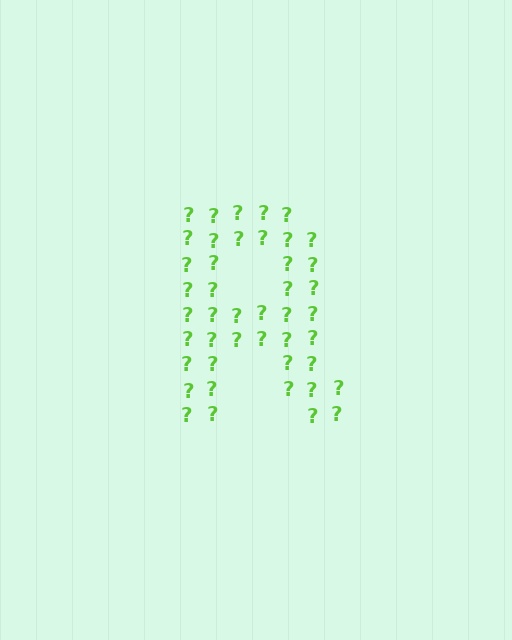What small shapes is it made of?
It is made of small question marks.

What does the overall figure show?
The overall figure shows the letter R.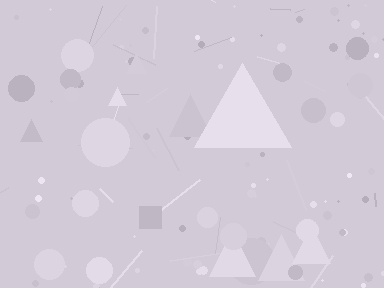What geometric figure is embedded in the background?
A triangle is embedded in the background.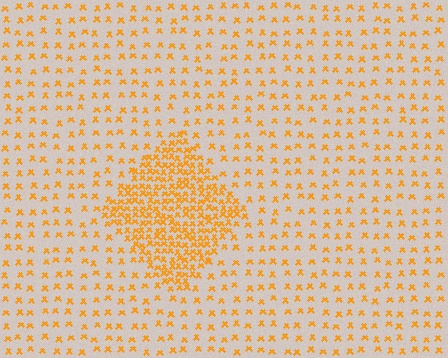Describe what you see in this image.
The image contains small orange elements arranged at two different densities. A diamond-shaped region is visible where the elements are more densely packed than the surrounding area.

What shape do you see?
I see a diamond.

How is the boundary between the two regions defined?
The boundary is defined by a change in element density (approximately 3.1x ratio). All elements are the same color, size, and shape.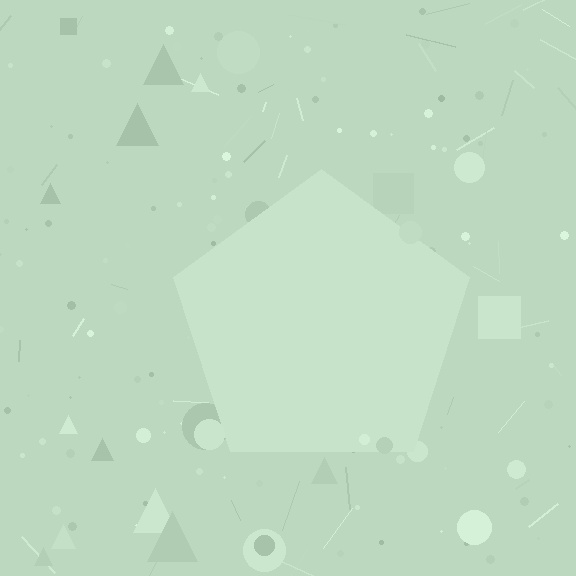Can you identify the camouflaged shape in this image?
The camouflaged shape is a pentagon.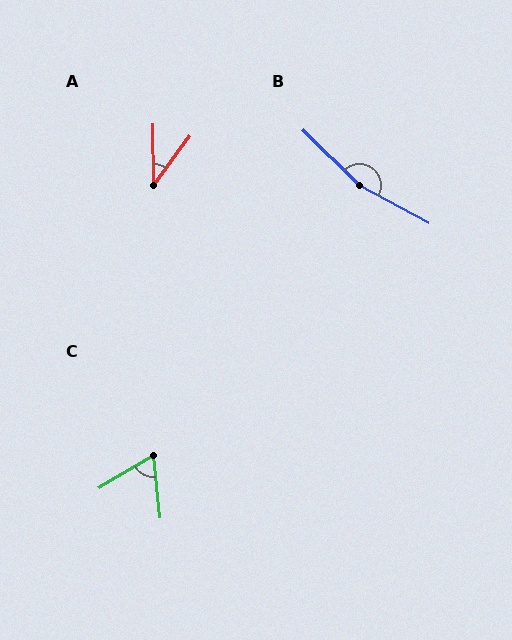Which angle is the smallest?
A, at approximately 37 degrees.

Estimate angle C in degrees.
Approximately 65 degrees.